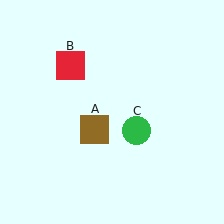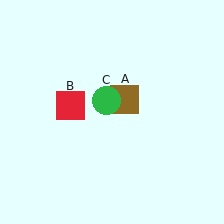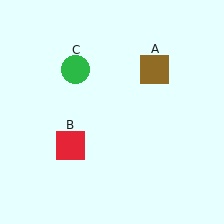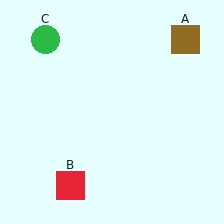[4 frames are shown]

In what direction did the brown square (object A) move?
The brown square (object A) moved up and to the right.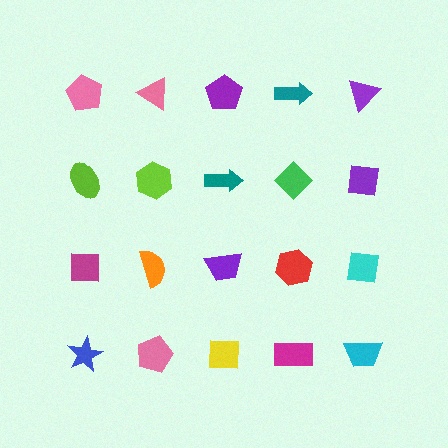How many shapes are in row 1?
5 shapes.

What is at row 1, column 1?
A pink pentagon.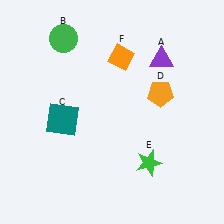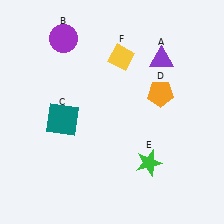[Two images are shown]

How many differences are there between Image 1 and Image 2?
There are 2 differences between the two images.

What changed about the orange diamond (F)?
In Image 1, F is orange. In Image 2, it changed to yellow.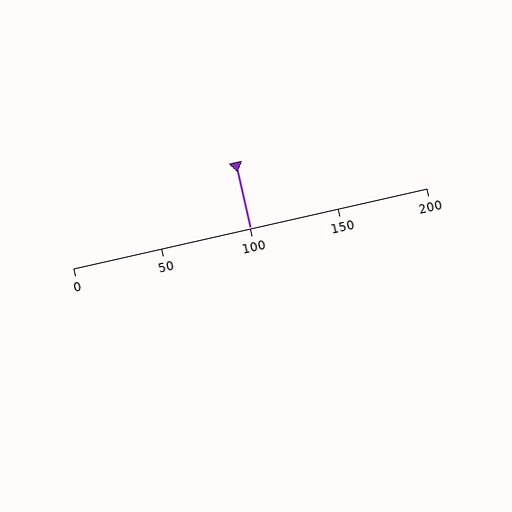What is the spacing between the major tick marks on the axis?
The major ticks are spaced 50 apart.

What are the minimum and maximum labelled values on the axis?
The axis runs from 0 to 200.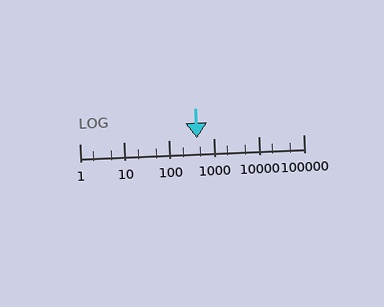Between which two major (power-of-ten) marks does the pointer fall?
The pointer is between 100 and 1000.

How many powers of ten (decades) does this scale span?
The scale spans 5 decades, from 1 to 100000.